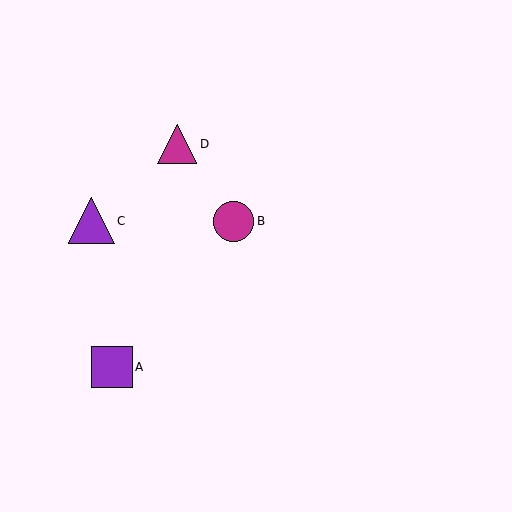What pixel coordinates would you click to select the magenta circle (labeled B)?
Click at (234, 221) to select the magenta circle B.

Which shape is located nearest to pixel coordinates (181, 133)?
The magenta triangle (labeled D) at (177, 144) is nearest to that location.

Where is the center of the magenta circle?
The center of the magenta circle is at (234, 221).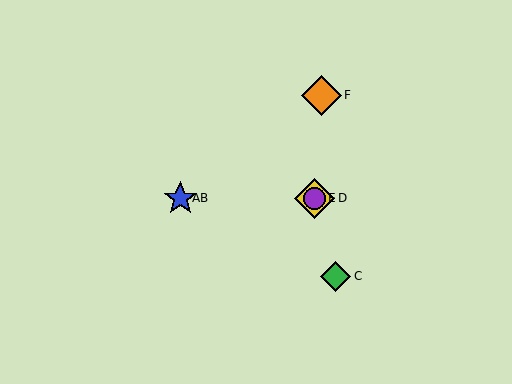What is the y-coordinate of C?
Object C is at y≈276.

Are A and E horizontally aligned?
Yes, both are at y≈198.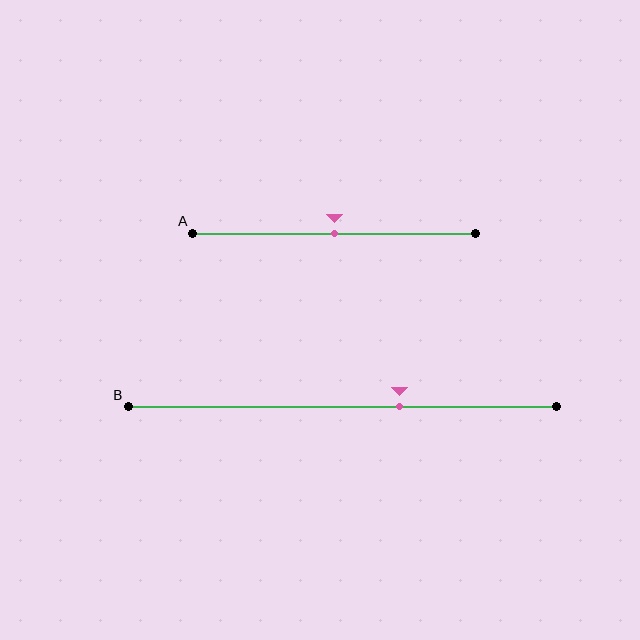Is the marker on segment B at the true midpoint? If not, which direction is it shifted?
No, the marker on segment B is shifted to the right by about 13% of the segment length.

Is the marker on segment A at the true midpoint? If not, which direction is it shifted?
Yes, the marker on segment A is at the true midpoint.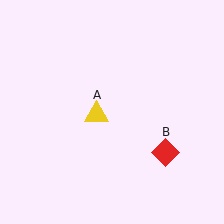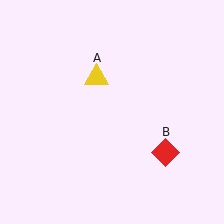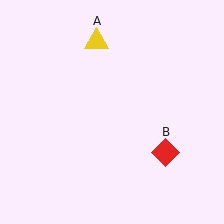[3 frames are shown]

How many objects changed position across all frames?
1 object changed position: yellow triangle (object A).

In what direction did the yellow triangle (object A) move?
The yellow triangle (object A) moved up.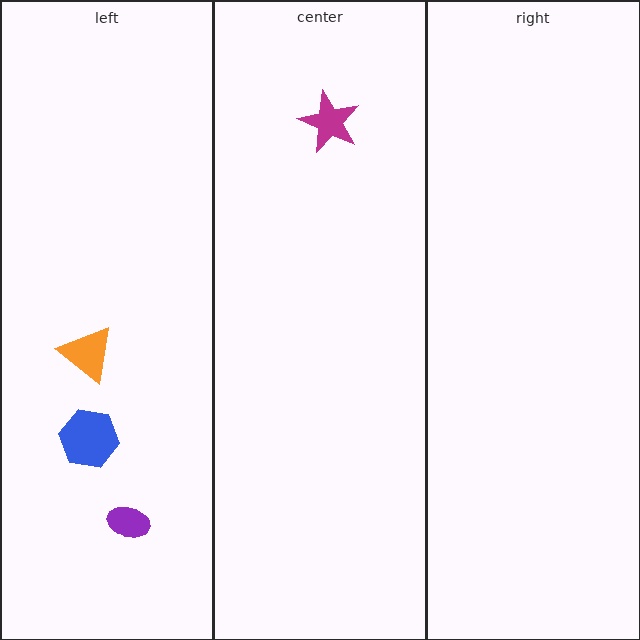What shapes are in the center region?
The magenta star.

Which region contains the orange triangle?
The left region.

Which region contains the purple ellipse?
The left region.